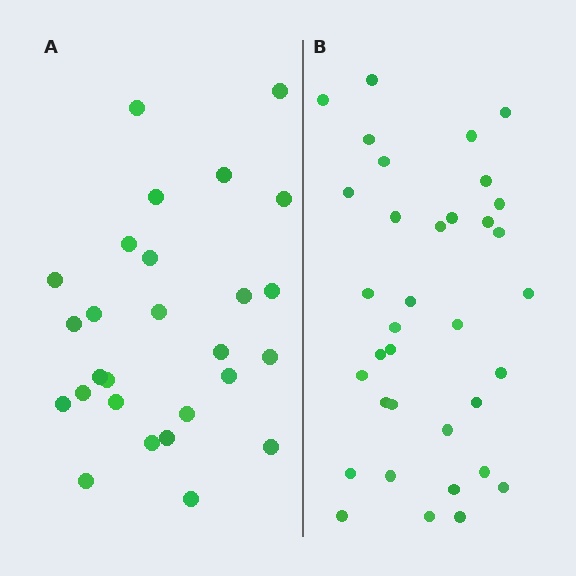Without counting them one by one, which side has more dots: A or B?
Region B (the right region) has more dots.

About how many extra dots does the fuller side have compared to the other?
Region B has roughly 8 or so more dots than region A.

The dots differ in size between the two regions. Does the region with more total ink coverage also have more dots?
No. Region A has more total ink coverage because its dots are larger, but region B actually contains more individual dots. Total area can be misleading — the number of items is what matters here.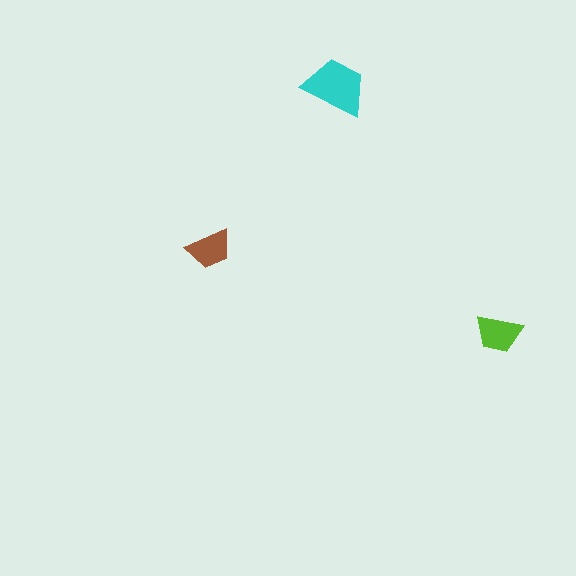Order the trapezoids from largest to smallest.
the cyan one, the lime one, the brown one.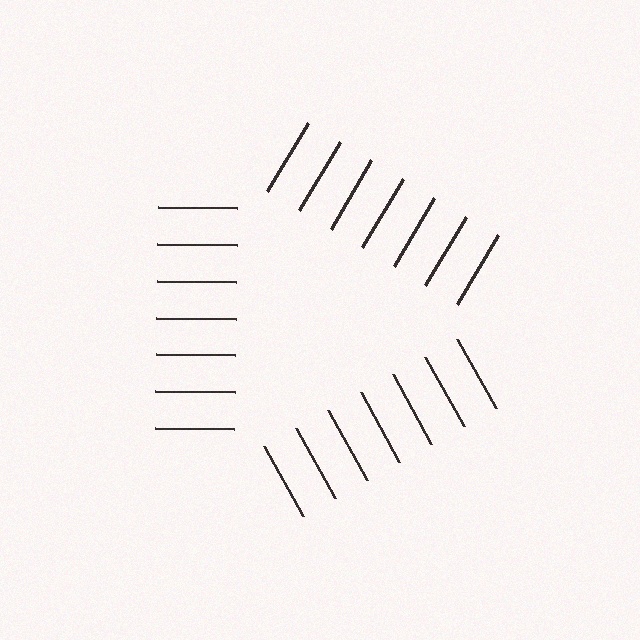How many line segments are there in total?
21 — 7 along each of the 3 edges.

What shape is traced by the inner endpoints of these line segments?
An illusory triangle — the line segments terminate on its edges but no continuous stroke is drawn.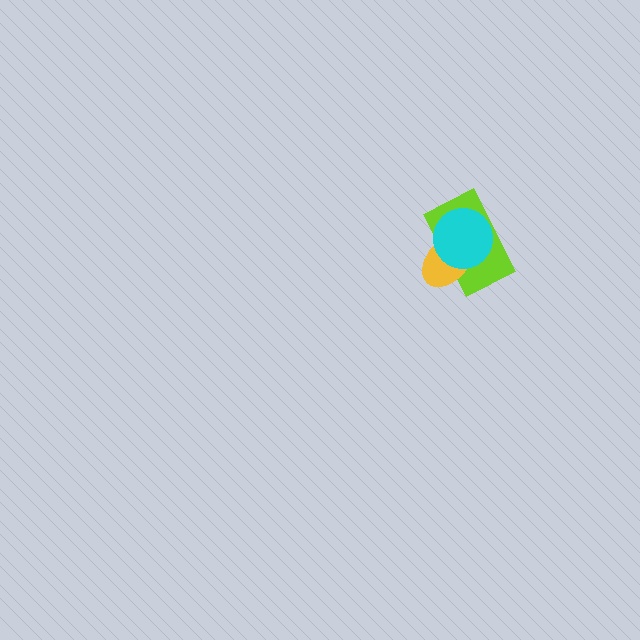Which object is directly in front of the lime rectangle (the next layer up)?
The yellow ellipse is directly in front of the lime rectangle.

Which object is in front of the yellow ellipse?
The cyan circle is in front of the yellow ellipse.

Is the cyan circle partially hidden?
No, no other shape covers it.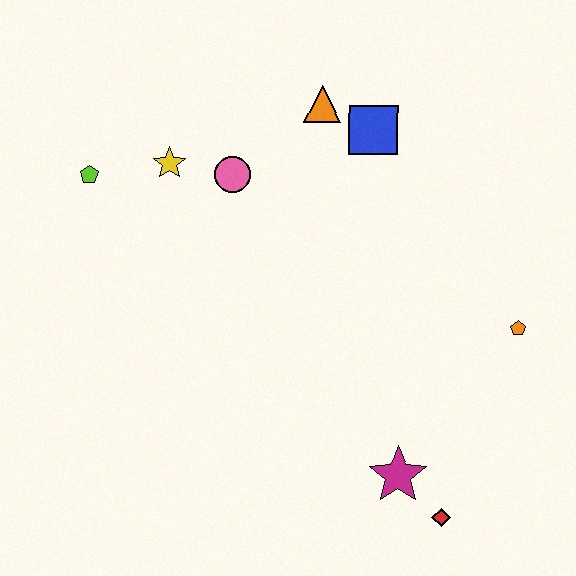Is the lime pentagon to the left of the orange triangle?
Yes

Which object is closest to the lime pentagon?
The yellow star is closest to the lime pentagon.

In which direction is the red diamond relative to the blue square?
The red diamond is below the blue square.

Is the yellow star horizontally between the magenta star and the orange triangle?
No